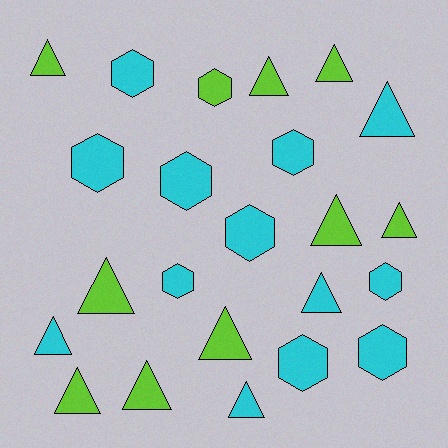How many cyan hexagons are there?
There are 9 cyan hexagons.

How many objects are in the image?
There are 23 objects.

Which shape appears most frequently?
Triangle, with 13 objects.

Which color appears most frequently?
Cyan, with 13 objects.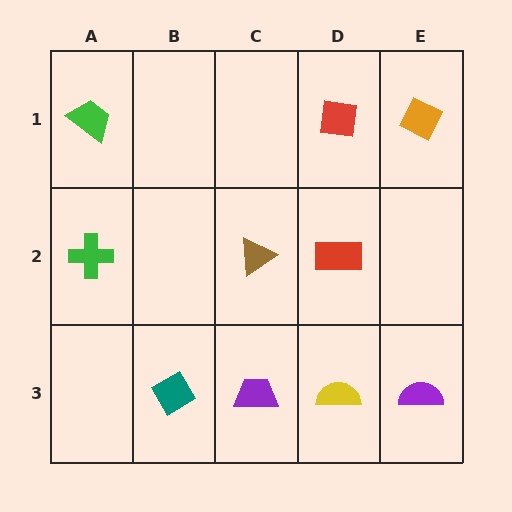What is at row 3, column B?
A teal diamond.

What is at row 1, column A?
A green trapezoid.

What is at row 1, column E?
An orange diamond.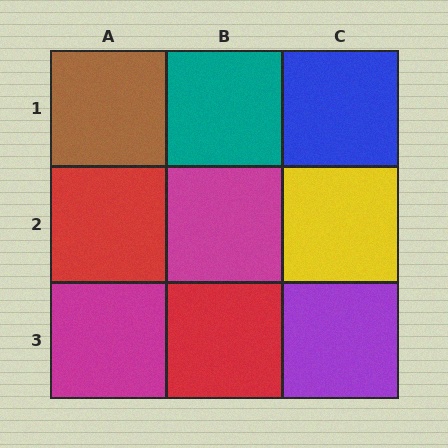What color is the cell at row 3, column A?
Magenta.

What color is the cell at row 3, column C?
Purple.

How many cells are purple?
1 cell is purple.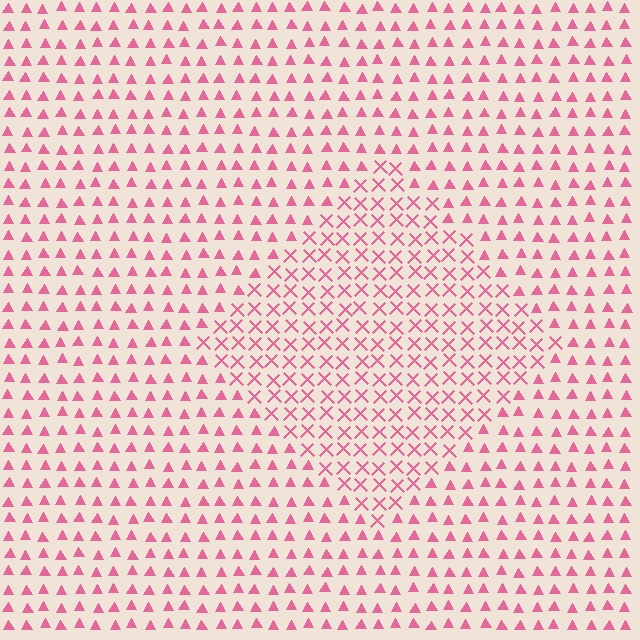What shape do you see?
I see a diamond.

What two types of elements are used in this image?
The image uses X marks inside the diamond region and triangles outside it.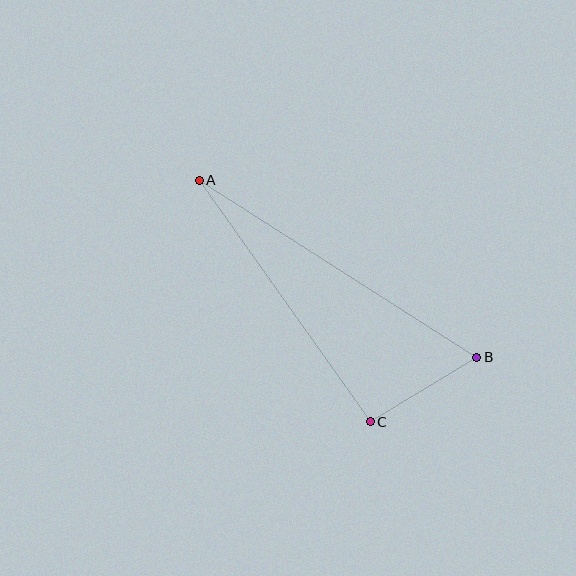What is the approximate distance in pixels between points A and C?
The distance between A and C is approximately 296 pixels.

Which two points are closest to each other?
Points B and C are closest to each other.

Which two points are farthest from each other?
Points A and B are farthest from each other.